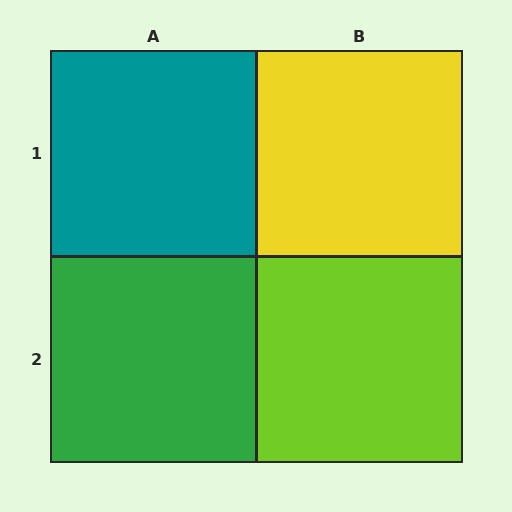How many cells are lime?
1 cell is lime.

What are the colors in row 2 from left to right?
Green, lime.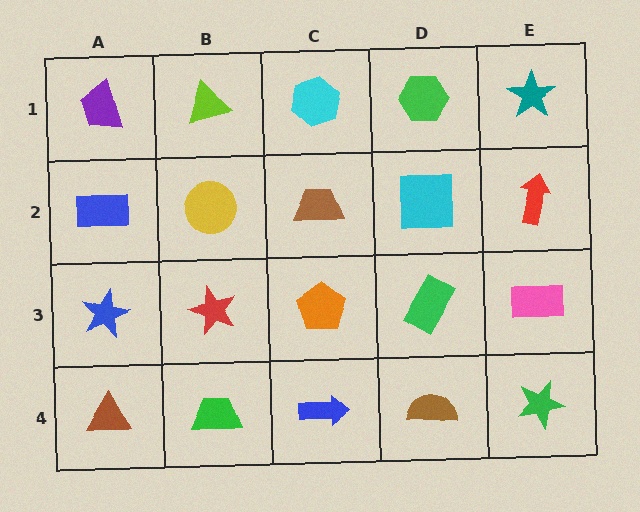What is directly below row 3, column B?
A green trapezoid.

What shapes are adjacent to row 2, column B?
A lime triangle (row 1, column B), a red star (row 3, column B), a blue rectangle (row 2, column A), a brown trapezoid (row 2, column C).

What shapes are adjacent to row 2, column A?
A purple trapezoid (row 1, column A), a blue star (row 3, column A), a yellow circle (row 2, column B).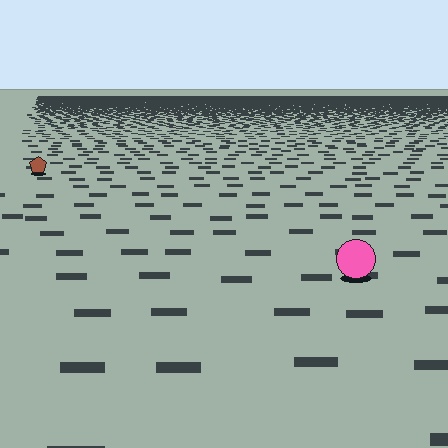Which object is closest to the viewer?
The pink circle is closest. The texture marks near it are larger and more spread out.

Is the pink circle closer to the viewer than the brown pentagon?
Yes. The pink circle is closer — you can tell from the texture gradient: the ground texture is coarser near it.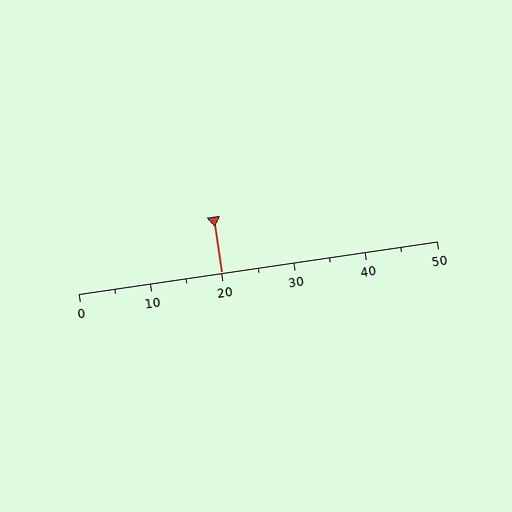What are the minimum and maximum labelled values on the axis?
The axis runs from 0 to 50.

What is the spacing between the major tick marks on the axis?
The major ticks are spaced 10 apart.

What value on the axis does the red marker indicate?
The marker indicates approximately 20.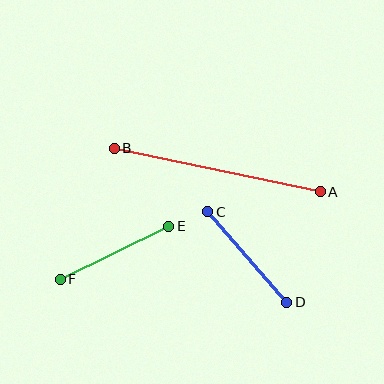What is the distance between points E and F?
The distance is approximately 120 pixels.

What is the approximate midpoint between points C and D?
The midpoint is at approximately (247, 257) pixels.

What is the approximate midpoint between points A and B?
The midpoint is at approximately (217, 170) pixels.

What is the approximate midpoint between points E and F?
The midpoint is at approximately (115, 253) pixels.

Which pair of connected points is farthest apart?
Points A and B are farthest apart.